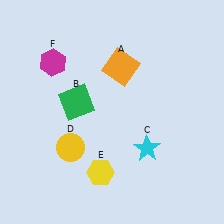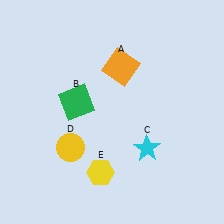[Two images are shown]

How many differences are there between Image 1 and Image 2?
There is 1 difference between the two images.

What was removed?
The magenta hexagon (F) was removed in Image 2.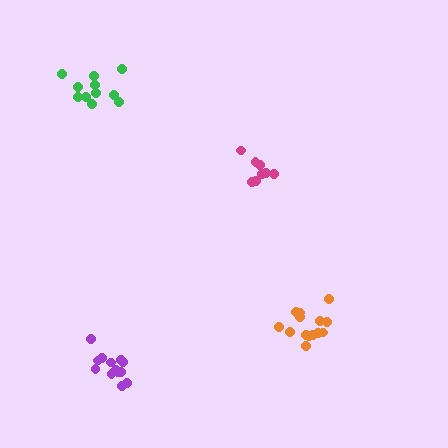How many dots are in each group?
Group 1: 13 dots, Group 2: 14 dots, Group 3: 11 dots, Group 4: 8 dots (46 total).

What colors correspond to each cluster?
The clusters are colored: purple, orange, green, magenta.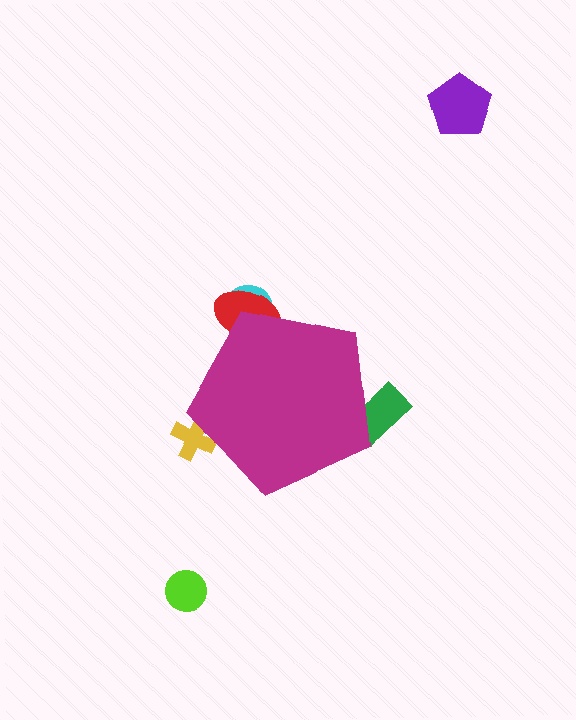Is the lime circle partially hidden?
No, the lime circle is fully visible.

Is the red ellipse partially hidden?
Yes, the red ellipse is partially hidden behind the magenta pentagon.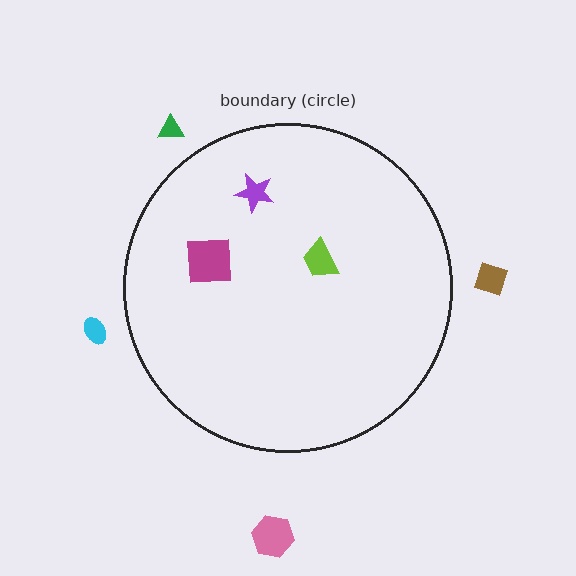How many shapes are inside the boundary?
3 inside, 4 outside.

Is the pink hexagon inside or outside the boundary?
Outside.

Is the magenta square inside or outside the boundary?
Inside.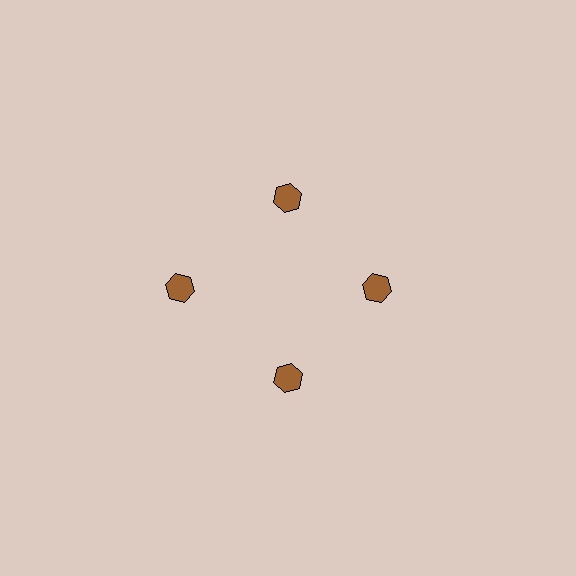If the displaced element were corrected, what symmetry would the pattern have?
It would have 4-fold rotational symmetry — the pattern would map onto itself every 90 degrees.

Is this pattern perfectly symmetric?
No. The 4 brown hexagons are arranged in a ring, but one element near the 9 o'clock position is pushed outward from the center, breaking the 4-fold rotational symmetry.